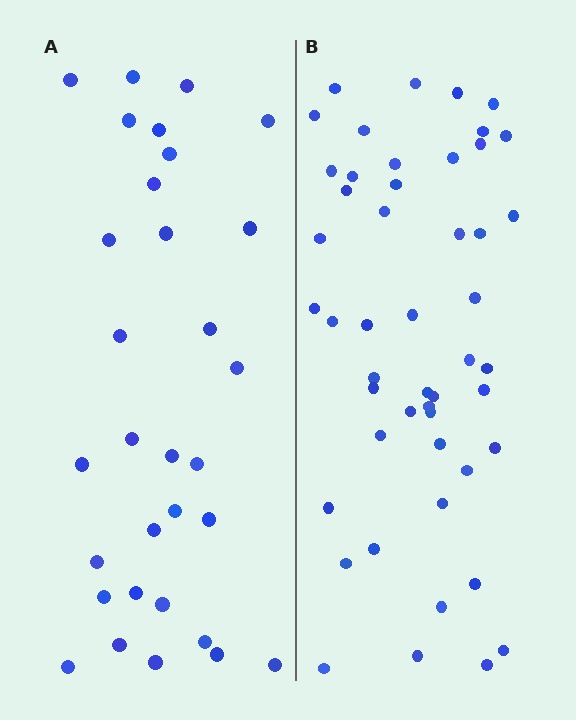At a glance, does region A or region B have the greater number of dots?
Region B (the right region) has more dots.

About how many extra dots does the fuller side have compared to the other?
Region B has approximately 20 more dots than region A.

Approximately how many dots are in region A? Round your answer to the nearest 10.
About 30 dots. (The exact count is 31, which rounds to 30.)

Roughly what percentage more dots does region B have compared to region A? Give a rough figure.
About 60% more.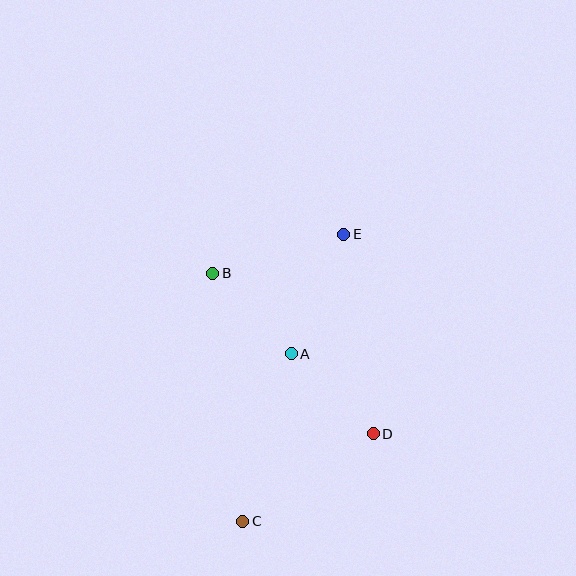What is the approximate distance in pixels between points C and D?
The distance between C and D is approximately 157 pixels.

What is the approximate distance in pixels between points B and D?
The distance between B and D is approximately 227 pixels.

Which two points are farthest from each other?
Points C and E are farthest from each other.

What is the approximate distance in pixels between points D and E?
The distance between D and E is approximately 202 pixels.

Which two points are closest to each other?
Points A and B are closest to each other.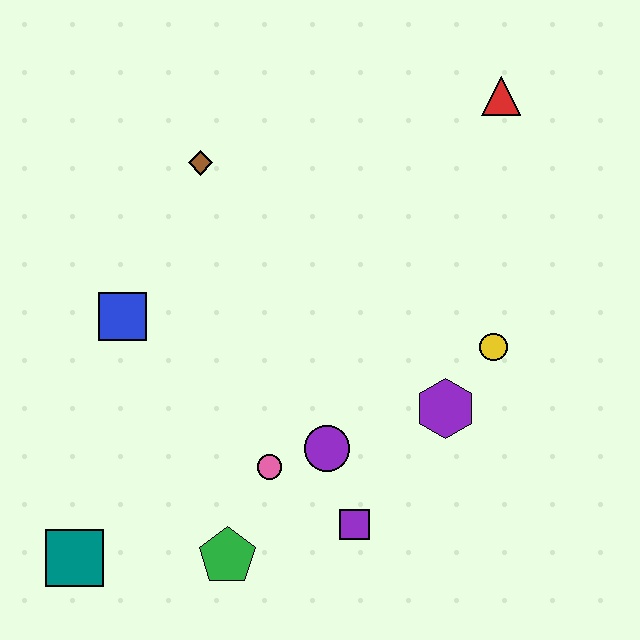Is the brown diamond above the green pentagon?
Yes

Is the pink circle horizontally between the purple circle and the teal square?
Yes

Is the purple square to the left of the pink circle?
No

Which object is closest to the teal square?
The green pentagon is closest to the teal square.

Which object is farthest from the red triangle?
The teal square is farthest from the red triangle.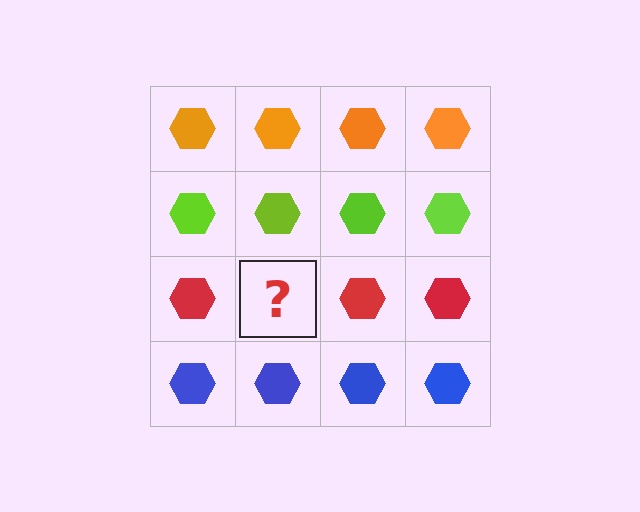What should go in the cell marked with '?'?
The missing cell should contain a red hexagon.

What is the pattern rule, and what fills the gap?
The rule is that each row has a consistent color. The gap should be filled with a red hexagon.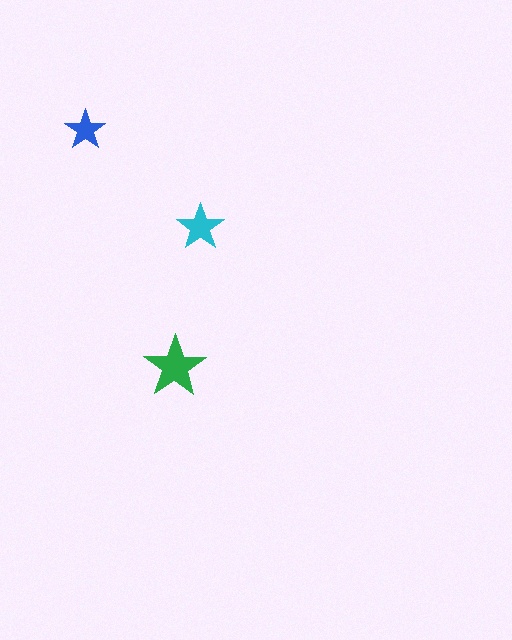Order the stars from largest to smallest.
the green one, the cyan one, the blue one.